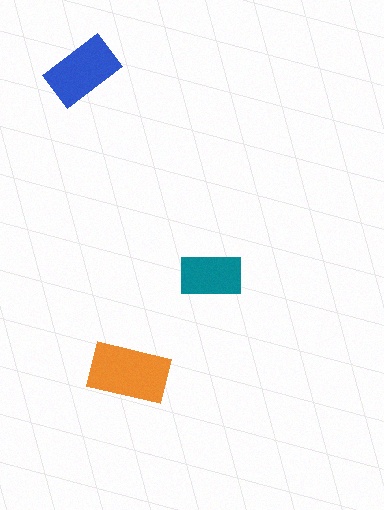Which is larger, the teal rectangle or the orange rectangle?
The orange one.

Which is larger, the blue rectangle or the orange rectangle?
The orange one.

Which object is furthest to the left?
The blue rectangle is leftmost.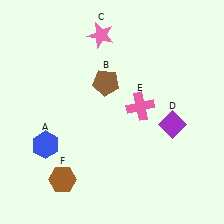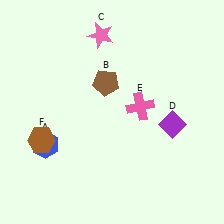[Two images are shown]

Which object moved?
The brown hexagon (F) moved up.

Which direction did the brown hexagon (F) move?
The brown hexagon (F) moved up.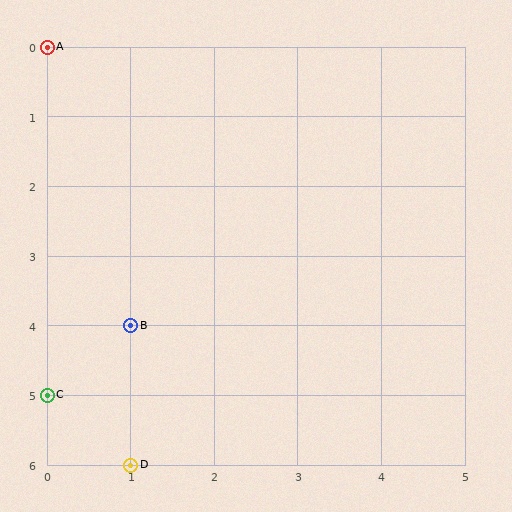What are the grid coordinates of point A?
Point A is at grid coordinates (0, 0).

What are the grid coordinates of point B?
Point B is at grid coordinates (1, 4).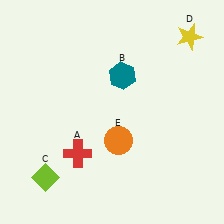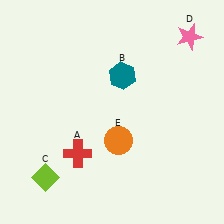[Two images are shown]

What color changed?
The star (D) changed from yellow in Image 1 to pink in Image 2.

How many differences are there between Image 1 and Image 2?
There is 1 difference between the two images.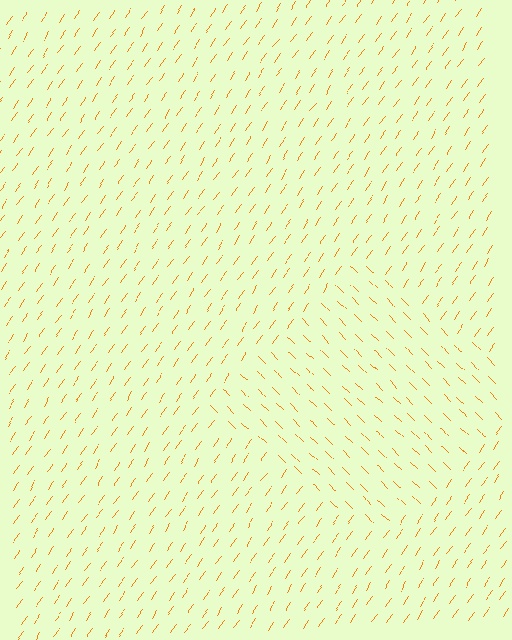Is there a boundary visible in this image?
Yes, there is a texture boundary formed by a change in line orientation.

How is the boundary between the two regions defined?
The boundary is defined purely by a change in line orientation (approximately 80 degrees difference). All lines are the same color and thickness.